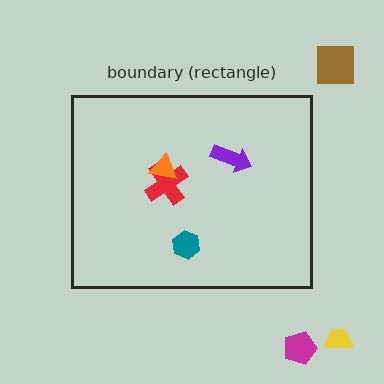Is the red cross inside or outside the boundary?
Inside.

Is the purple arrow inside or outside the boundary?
Inside.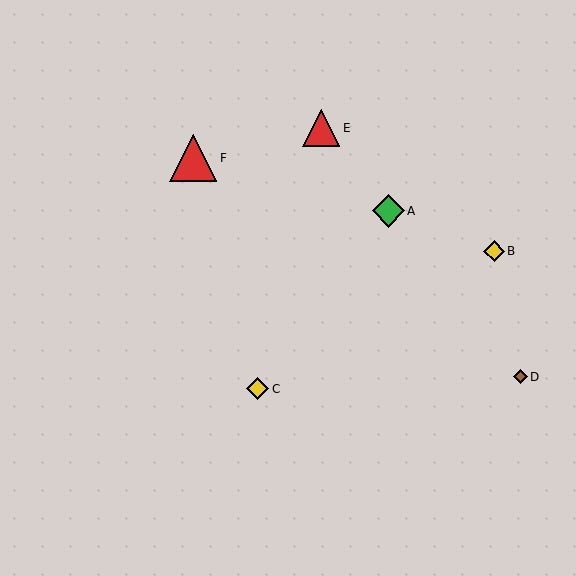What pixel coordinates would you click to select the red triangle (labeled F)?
Click at (193, 158) to select the red triangle F.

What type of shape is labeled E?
Shape E is a red triangle.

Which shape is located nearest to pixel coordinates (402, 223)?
The green diamond (labeled A) at (388, 211) is nearest to that location.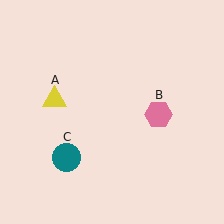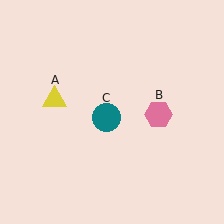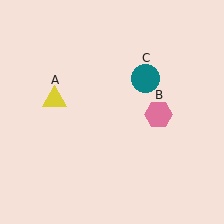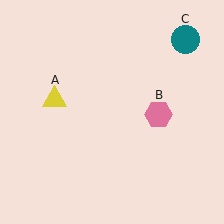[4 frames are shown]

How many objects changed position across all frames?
1 object changed position: teal circle (object C).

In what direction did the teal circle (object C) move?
The teal circle (object C) moved up and to the right.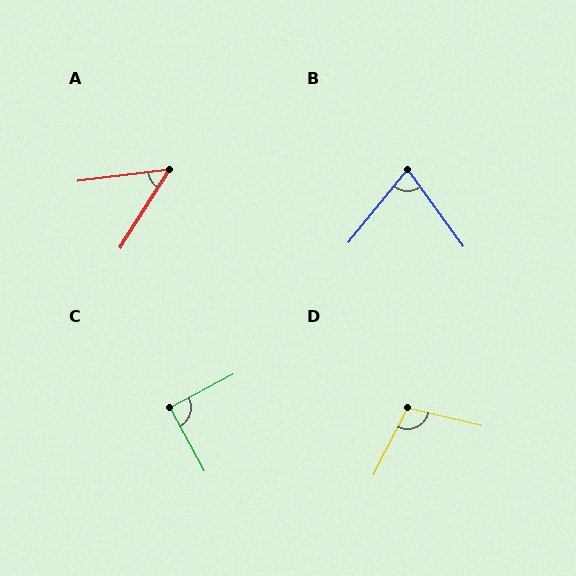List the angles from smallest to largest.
A (51°), B (75°), C (89°), D (104°).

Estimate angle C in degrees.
Approximately 89 degrees.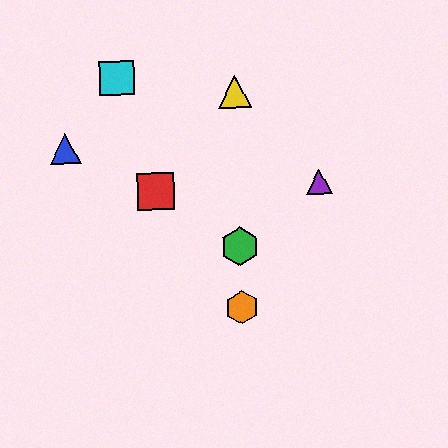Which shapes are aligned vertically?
The green hexagon, the yellow triangle, the orange hexagon are aligned vertically.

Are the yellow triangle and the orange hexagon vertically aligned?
Yes, both are at x≈235.